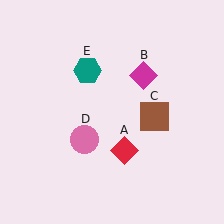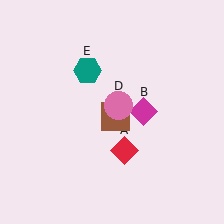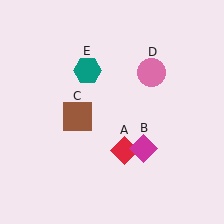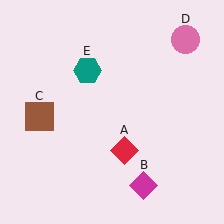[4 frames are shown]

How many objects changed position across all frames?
3 objects changed position: magenta diamond (object B), brown square (object C), pink circle (object D).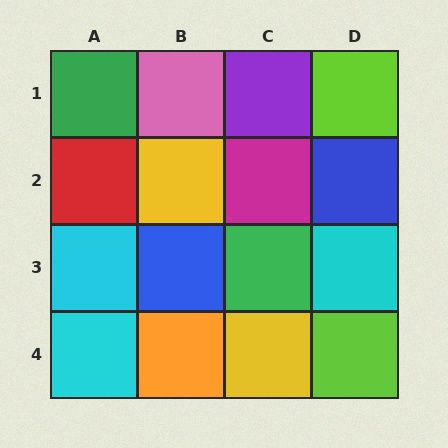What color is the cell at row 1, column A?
Green.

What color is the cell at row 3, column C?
Green.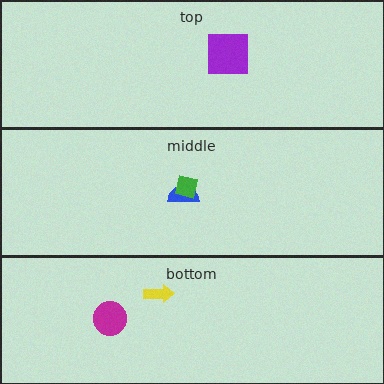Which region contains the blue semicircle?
The middle region.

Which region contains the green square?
The middle region.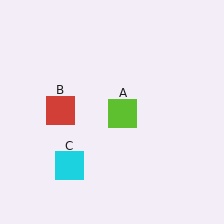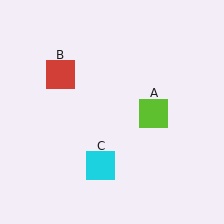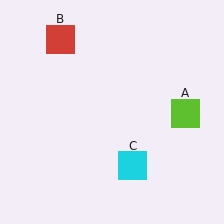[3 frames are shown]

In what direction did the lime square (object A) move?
The lime square (object A) moved right.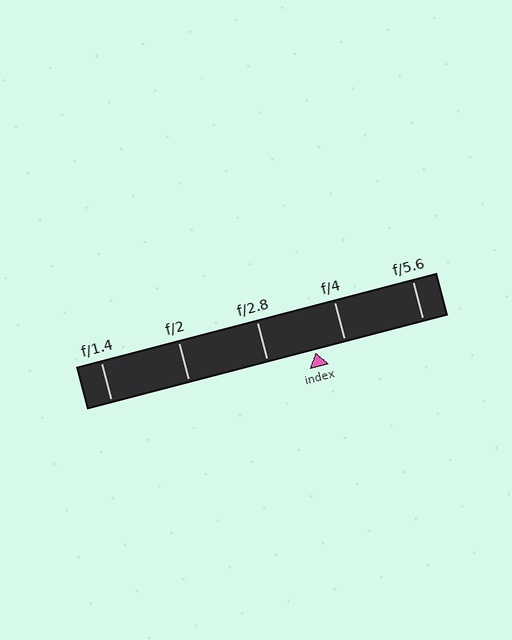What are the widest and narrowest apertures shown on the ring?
The widest aperture shown is f/1.4 and the narrowest is f/5.6.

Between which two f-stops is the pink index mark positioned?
The index mark is between f/2.8 and f/4.